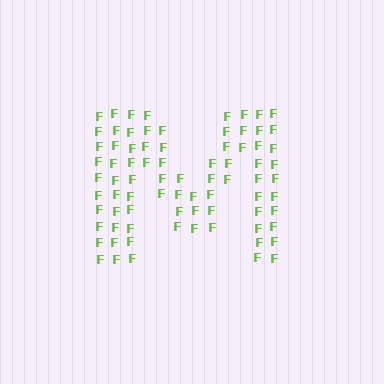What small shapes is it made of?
It is made of small letter F's.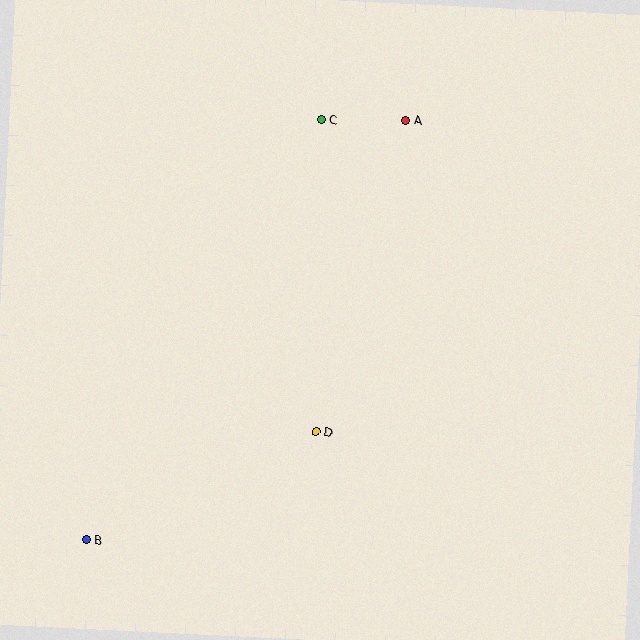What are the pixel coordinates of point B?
Point B is at (86, 539).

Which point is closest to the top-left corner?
Point C is closest to the top-left corner.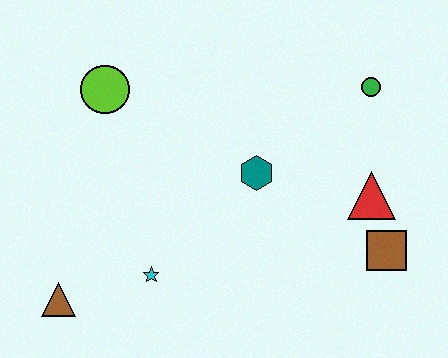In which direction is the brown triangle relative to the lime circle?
The brown triangle is below the lime circle.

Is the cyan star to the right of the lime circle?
Yes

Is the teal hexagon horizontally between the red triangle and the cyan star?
Yes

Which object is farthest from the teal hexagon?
The brown triangle is farthest from the teal hexagon.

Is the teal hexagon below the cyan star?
No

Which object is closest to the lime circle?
The teal hexagon is closest to the lime circle.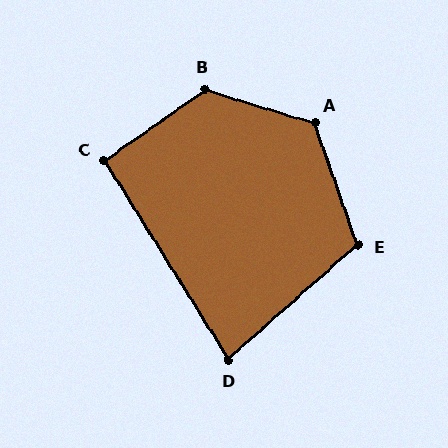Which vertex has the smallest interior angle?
D, at approximately 80 degrees.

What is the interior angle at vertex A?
Approximately 127 degrees (obtuse).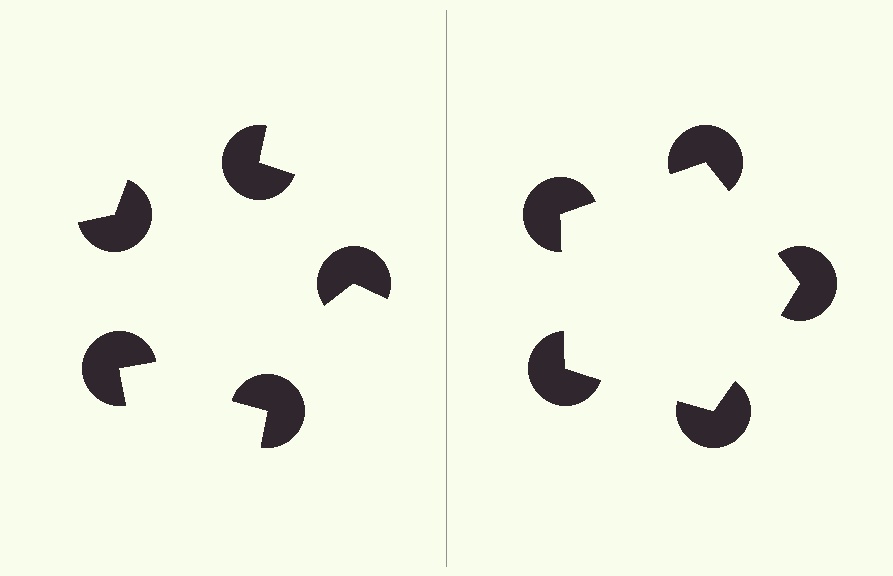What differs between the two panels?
The pac-man discs are positioned identically on both sides; only the wedge orientations differ. On the right they align to a pentagon; on the left they are misaligned.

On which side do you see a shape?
An illusory pentagon appears on the right side. On the left side the wedge cuts are rotated, so no coherent shape forms.